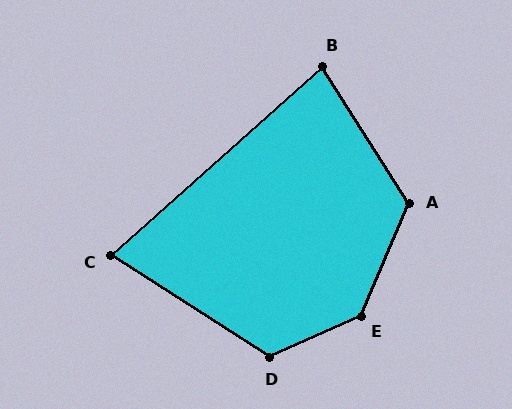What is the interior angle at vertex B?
Approximately 81 degrees (acute).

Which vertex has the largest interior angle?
E, at approximately 137 degrees.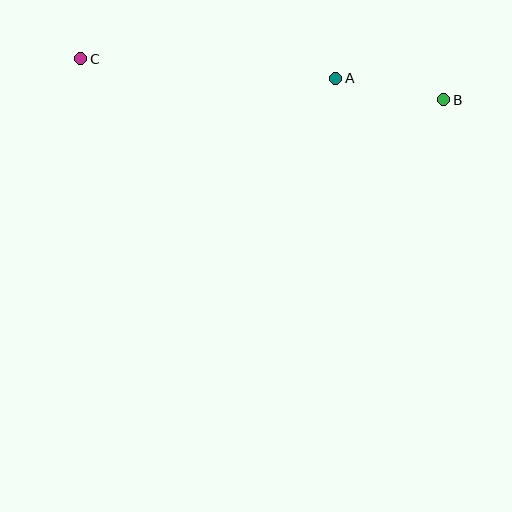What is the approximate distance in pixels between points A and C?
The distance between A and C is approximately 256 pixels.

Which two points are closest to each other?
Points A and B are closest to each other.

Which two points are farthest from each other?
Points B and C are farthest from each other.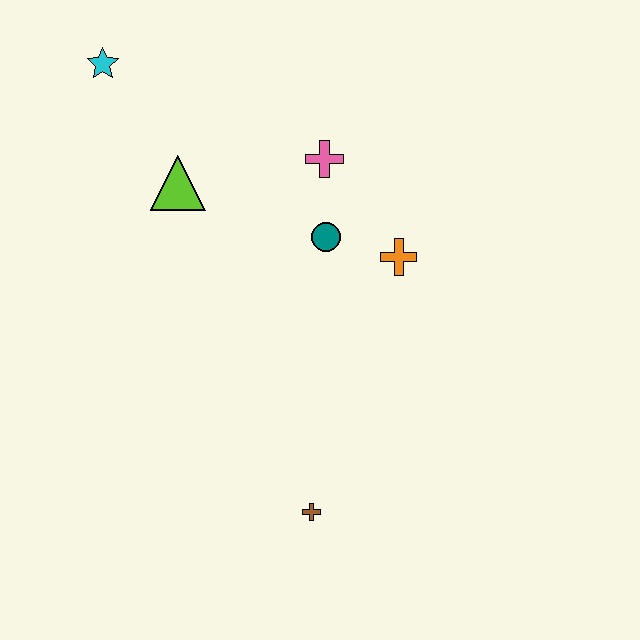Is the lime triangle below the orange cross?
No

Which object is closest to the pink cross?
The teal circle is closest to the pink cross.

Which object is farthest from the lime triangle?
The brown cross is farthest from the lime triangle.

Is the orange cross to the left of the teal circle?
No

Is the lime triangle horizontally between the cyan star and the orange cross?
Yes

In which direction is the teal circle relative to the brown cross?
The teal circle is above the brown cross.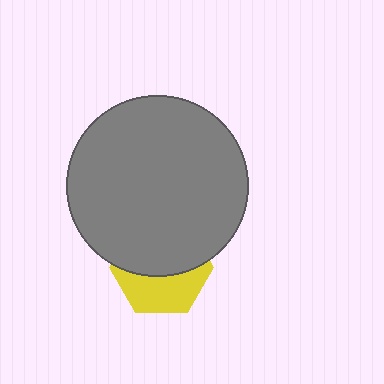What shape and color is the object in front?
The object in front is a gray circle.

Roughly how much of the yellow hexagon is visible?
A small part of it is visible (roughly 44%).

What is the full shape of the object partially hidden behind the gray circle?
The partially hidden object is a yellow hexagon.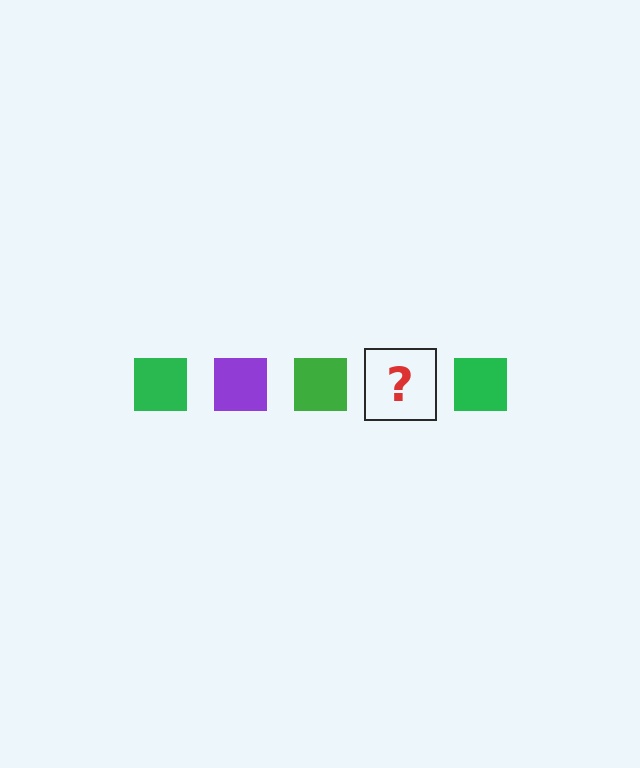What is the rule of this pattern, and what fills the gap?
The rule is that the pattern cycles through green, purple squares. The gap should be filled with a purple square.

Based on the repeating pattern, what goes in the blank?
The blank should be a purple square.